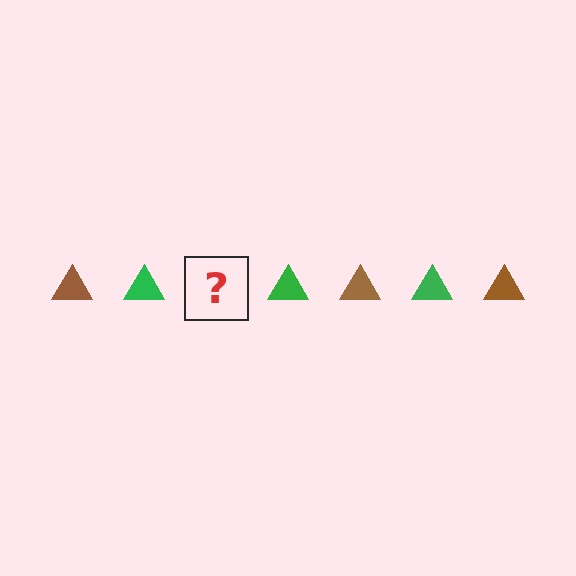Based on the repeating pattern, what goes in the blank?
The blank should be a brown triangle.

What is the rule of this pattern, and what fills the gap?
The rule is that the pattern cycles through brown, green triangles. The gap should be filled with a brown triangle.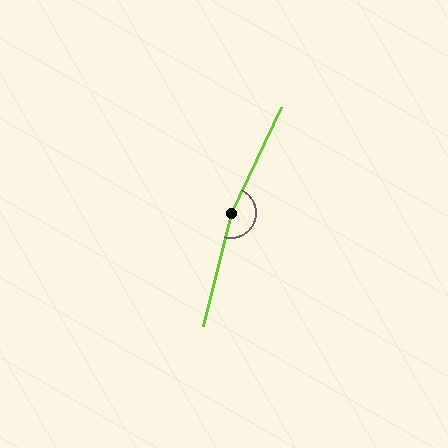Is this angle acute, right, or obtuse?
It is obtuse.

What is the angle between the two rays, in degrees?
Approximately 168 degrees.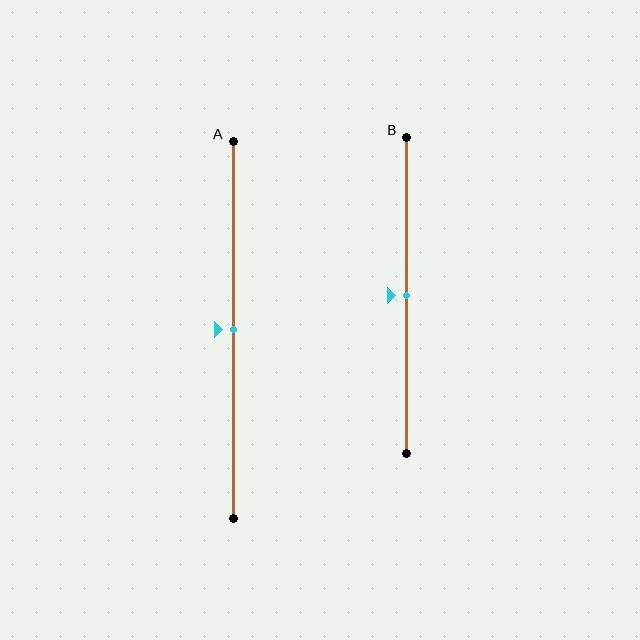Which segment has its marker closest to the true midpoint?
Segment A has its marker closest to the true midpoint.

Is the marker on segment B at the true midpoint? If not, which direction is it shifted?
Yes, the marker on segment B is at the true midpoint.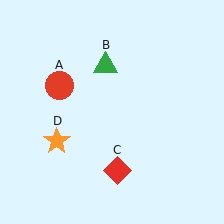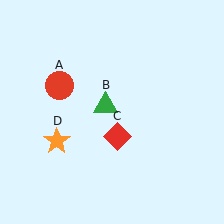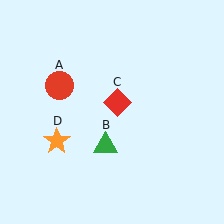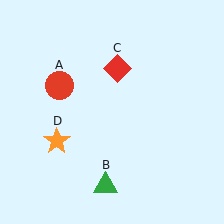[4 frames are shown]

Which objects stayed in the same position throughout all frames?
Red circle (object A) and orange star (object D) remained stationary.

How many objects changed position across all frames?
2 objects changed position: green triangle (object B), red diamond (object C).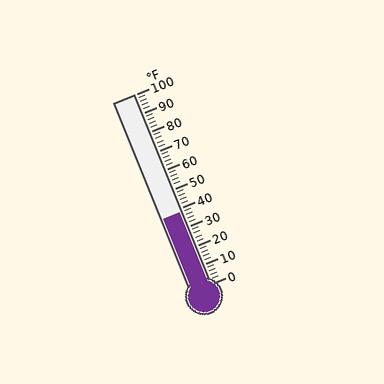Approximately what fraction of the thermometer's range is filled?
The thermometer is filled to approximately 40% of its range.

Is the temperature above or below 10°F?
The temperature is above 10°F.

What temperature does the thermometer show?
The thermometer shows approximately 38°F.